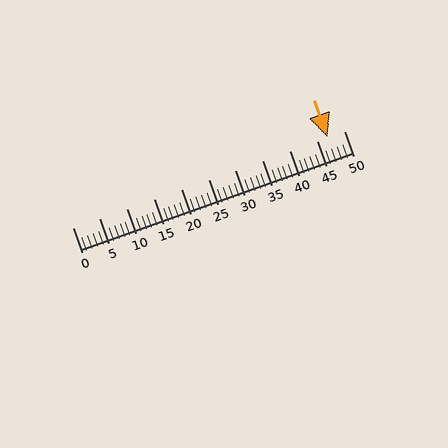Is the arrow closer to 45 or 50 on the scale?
The arrow is closer to 45.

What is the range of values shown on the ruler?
The ruler shows values from 0 to 50.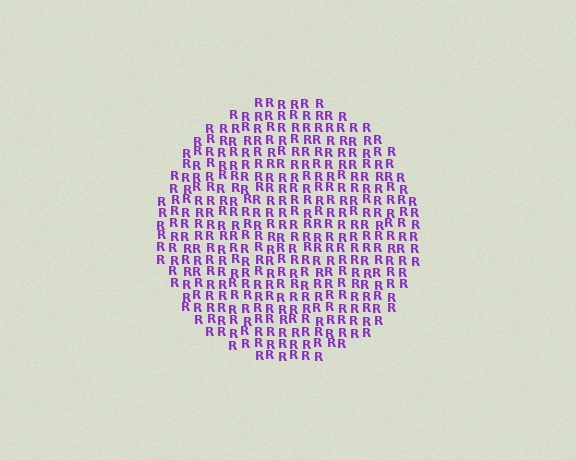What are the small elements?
The small elements are letter R's.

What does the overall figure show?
The overall figure shows a circle.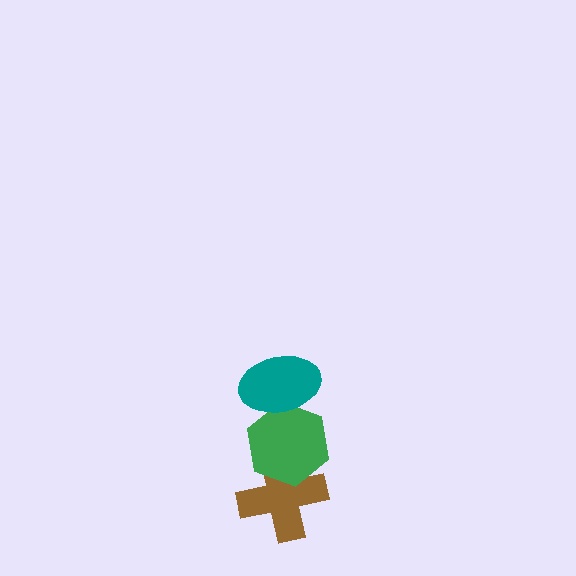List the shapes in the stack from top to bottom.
From top to bottom: the teal ellipse, the green hexagon, the brown cross.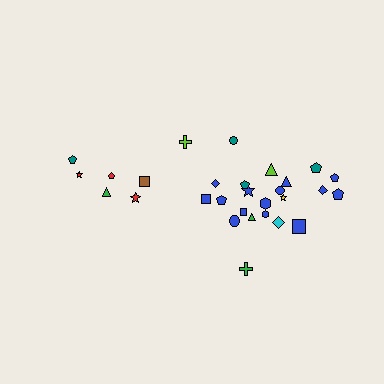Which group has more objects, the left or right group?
The right group.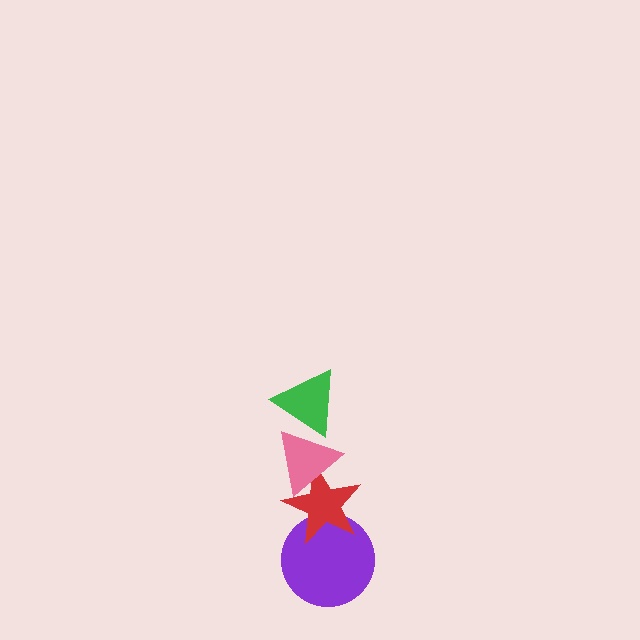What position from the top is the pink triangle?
The pink triangle is 2nd from the top.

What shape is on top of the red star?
The pink triangle is on top of the red star.